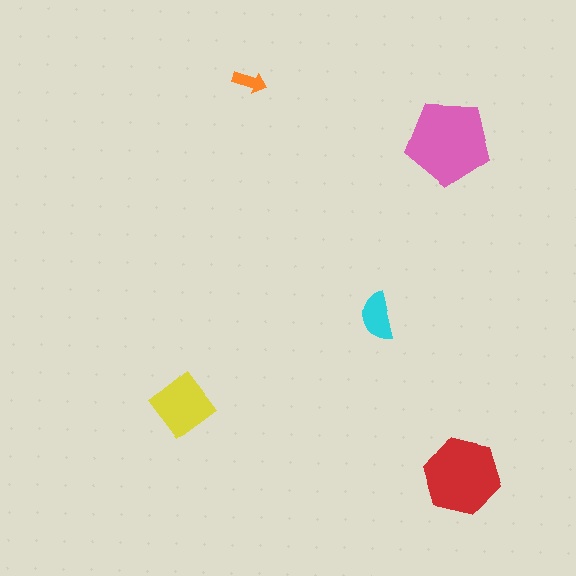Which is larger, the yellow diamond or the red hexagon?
The red hexagon.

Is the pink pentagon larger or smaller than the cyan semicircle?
Larger.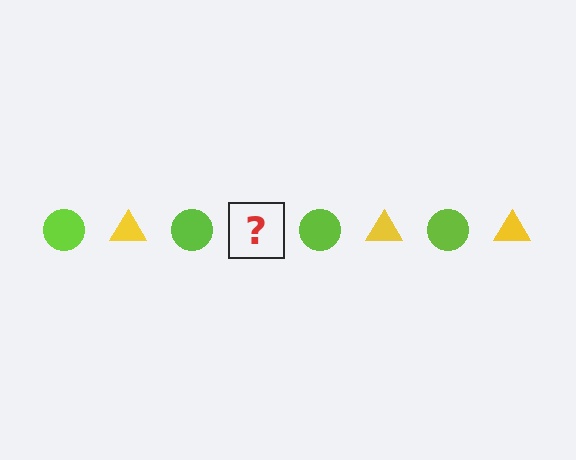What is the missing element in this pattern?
The missing element is a yellow triangle.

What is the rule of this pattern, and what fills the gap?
The rule is that the pattern alternates between lime circle and yellow triangle. The gap should be filled with a yellow triangle.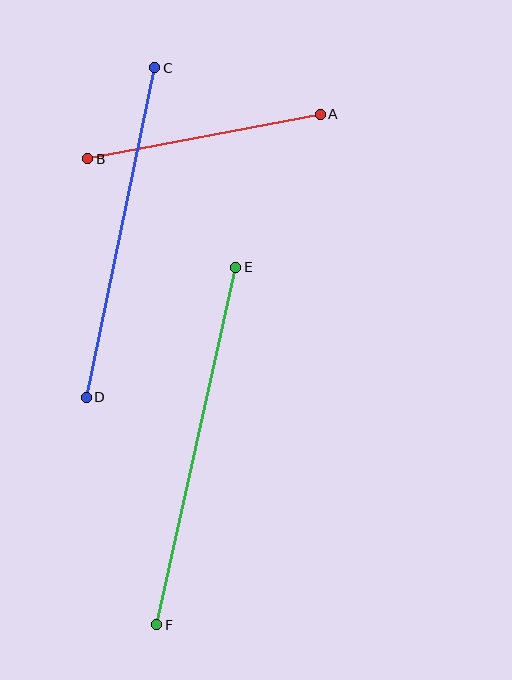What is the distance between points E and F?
The distance is approximately 366 pixels.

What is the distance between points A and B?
The distance is approximately 237 pixels.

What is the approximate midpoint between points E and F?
The midpoint is at approximately (196, 446) pixels.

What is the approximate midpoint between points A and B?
The midpoint is at approximately (204, 137) pixels.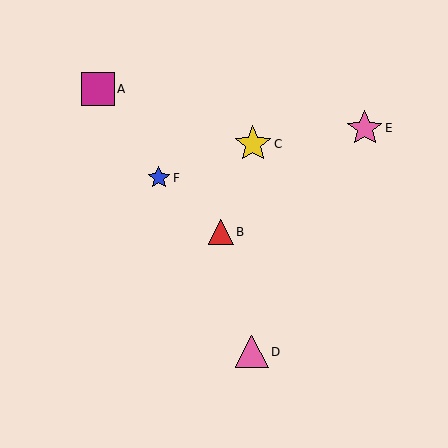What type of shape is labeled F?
Shape F is a blue star.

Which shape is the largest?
The yellow star (labeled C) is the largest.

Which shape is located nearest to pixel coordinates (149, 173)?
The blue star (labeled F) at (159, 178) is nearest to that location.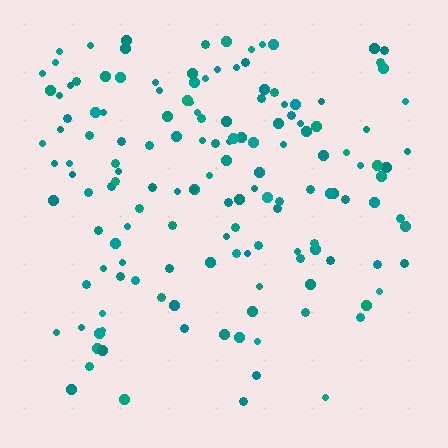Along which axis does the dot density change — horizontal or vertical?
Vertical.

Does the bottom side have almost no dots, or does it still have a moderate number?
Still a moderate number, just noticeably fewer than the top.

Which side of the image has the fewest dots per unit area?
The bottom.